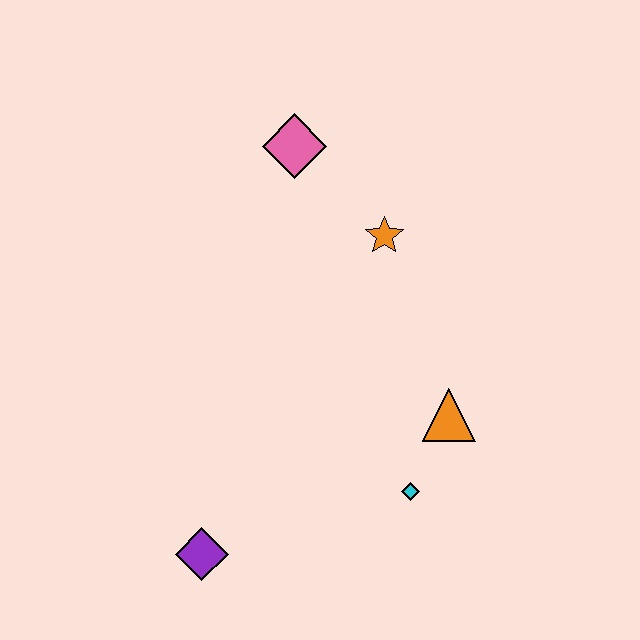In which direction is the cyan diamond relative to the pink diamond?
The cyan diamond is below the pink diamond.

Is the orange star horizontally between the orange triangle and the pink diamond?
Yes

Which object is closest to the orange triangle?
The cyan diamond is closest to the orange triangle.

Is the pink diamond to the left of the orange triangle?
Yes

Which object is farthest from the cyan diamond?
The pink diamond is farthest from the cyan diamond.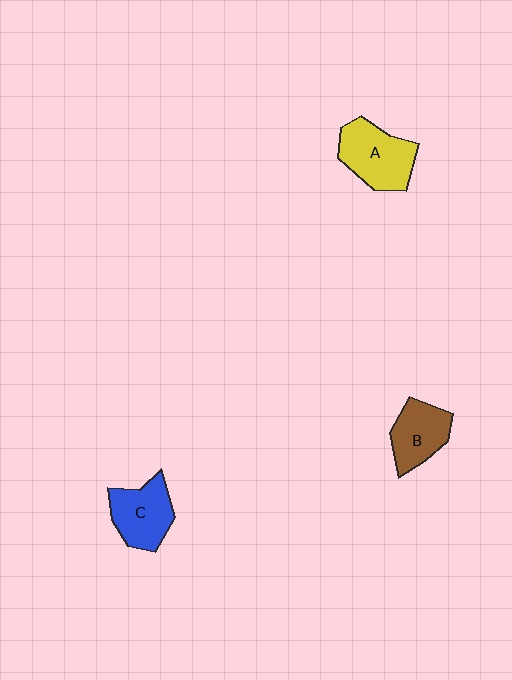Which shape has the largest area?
Shape A (yellow).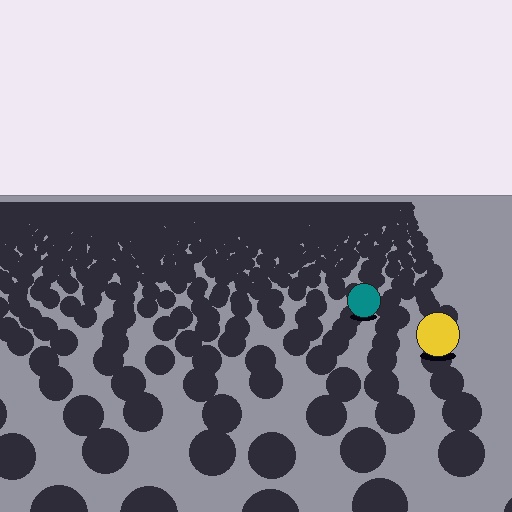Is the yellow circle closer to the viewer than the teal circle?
Yes. The yellow circle is closer — you can tell from the texture gradient: the ground texture is coarser near it.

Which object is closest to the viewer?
The yellow circle is closest. The texture marks near it are larger and more spread out.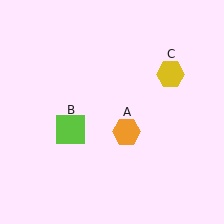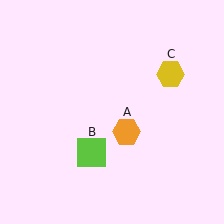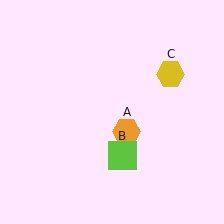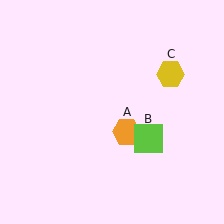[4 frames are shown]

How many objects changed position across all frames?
1 object changed position: lime square (object B).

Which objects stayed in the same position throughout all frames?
Orange hexagon (object A) and yellow hexagon (object C) remained stationary.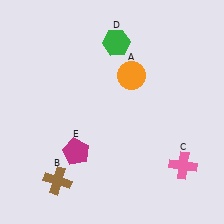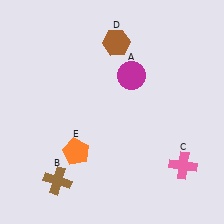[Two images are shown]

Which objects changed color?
A changed from orange to magenta. D changed from green to brown. E changed from magenta to orange.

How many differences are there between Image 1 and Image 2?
There are 3 differences between the two images.